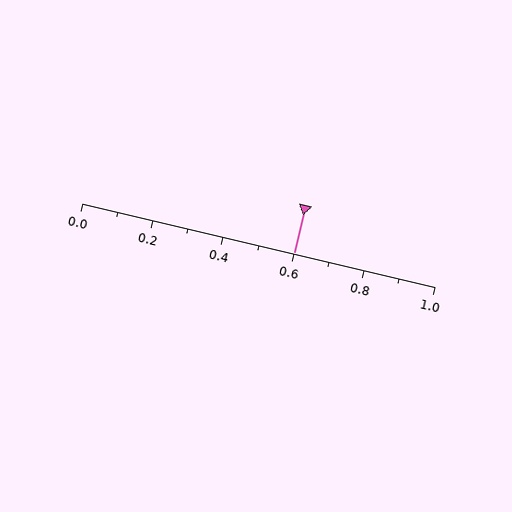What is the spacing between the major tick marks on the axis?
The major ticks are spaced 0.2 apart.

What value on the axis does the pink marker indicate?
The marker indicates approximately 0.6.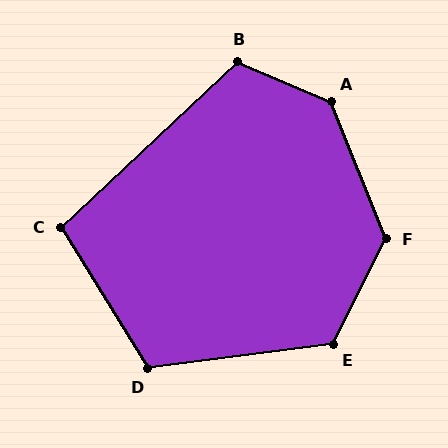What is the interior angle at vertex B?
Approximately 114 degrees (obtuse).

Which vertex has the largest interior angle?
A, at approximately 135 degrees.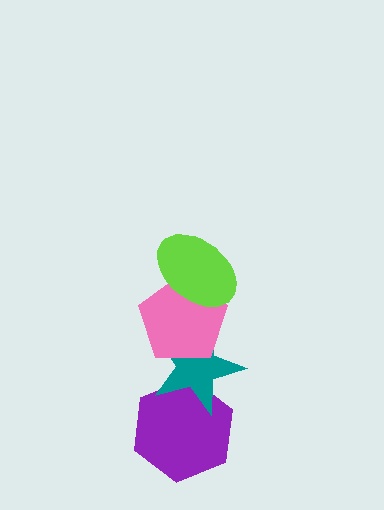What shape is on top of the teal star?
The pink pentagon is on top of the teal star.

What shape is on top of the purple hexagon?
The teal star is on top of the purple hexagon.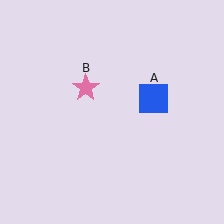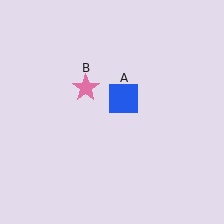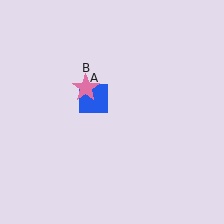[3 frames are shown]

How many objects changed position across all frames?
1 object changed position: blue square (object A).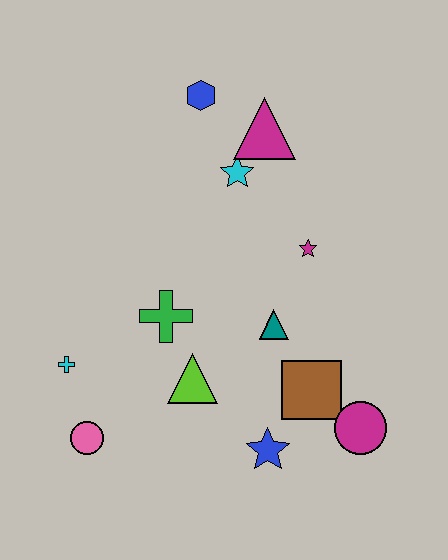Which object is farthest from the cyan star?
The pink circle is farthest from the cyan star.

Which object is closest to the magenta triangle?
The cyan star is closest to the magenta triangle.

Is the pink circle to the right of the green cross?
No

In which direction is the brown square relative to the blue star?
The brown square is above the blue star.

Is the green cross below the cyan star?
Yes